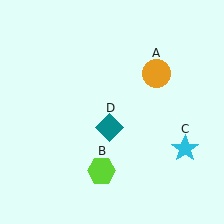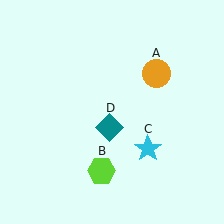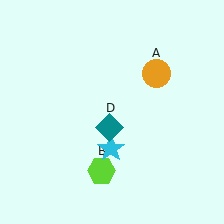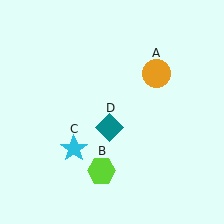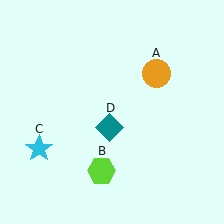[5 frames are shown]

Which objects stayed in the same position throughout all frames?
Orange circle (object A) and lime hexagon (object B) and teal diamond (object D) remained stationary.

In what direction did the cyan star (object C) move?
The cyan star (object C) moved left.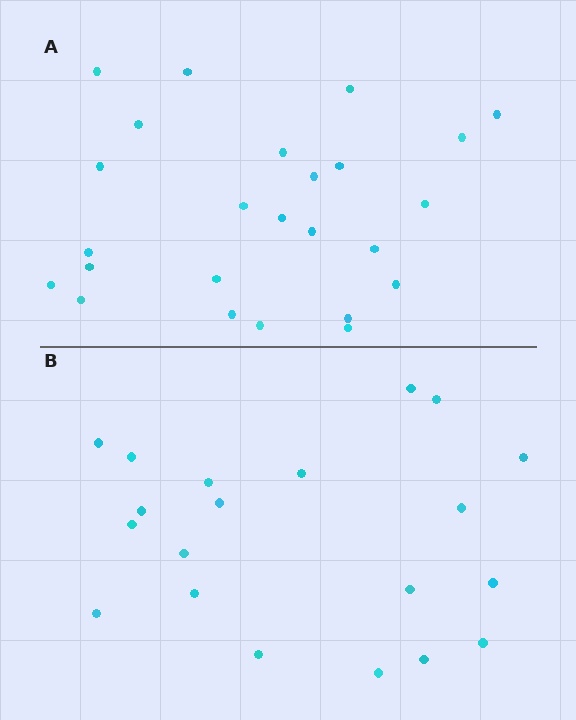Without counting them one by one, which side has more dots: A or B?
Region A (the top region) has more dots.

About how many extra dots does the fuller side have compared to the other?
Region A has about 5 more dots than region B.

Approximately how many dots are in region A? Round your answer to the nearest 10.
About 20 dots. (The exact count is 25, which rounds to 20.)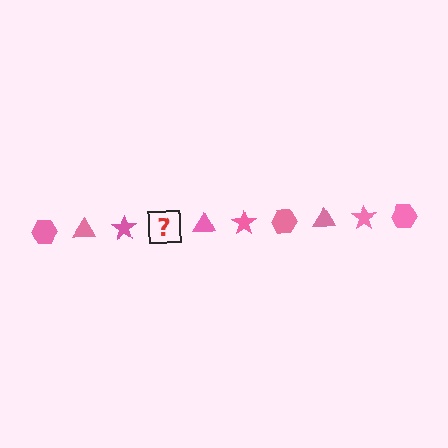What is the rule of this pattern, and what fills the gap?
The rule is that the pattern cycles through hexagon, triangle, star shapes in pink. The gap should be filled with a pink hexagon.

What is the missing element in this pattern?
The missing element is a pink hexagon.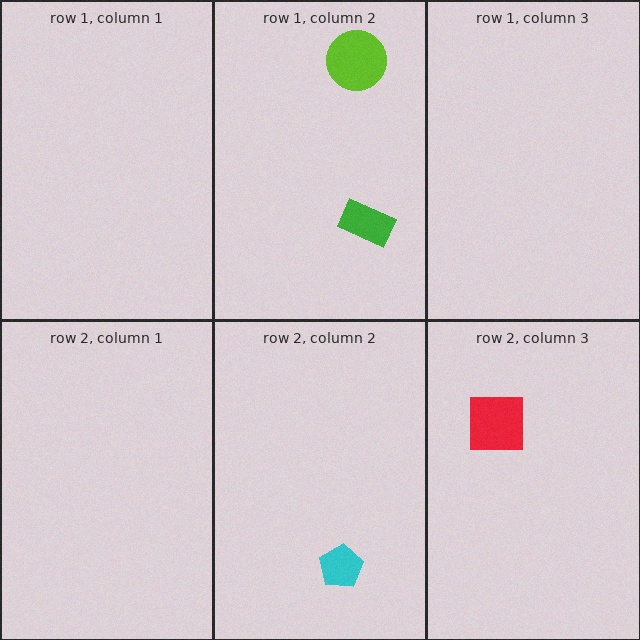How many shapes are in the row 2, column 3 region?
1.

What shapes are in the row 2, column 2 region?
The cyan pentagon.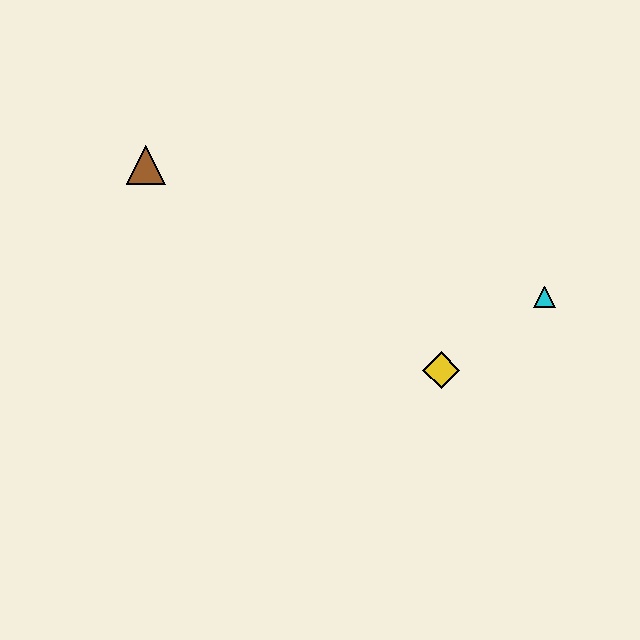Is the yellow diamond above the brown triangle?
No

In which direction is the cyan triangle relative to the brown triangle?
The cyan triangle is to the right of the brown triangle.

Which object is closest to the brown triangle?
The yellow diamond is closest to the brown triangle.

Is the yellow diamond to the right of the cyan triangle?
No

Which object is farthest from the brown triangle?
The cyan triangle is farthest from the brown triangle.